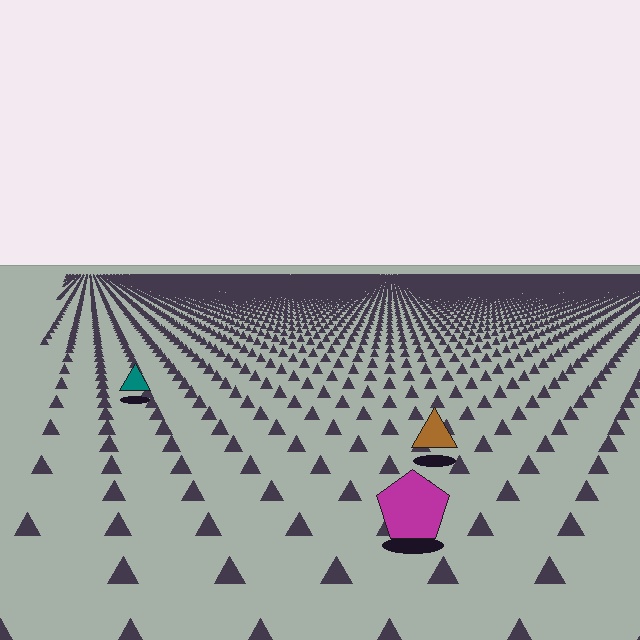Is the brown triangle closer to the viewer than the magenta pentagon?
No. The magenta pentagon is closer — you can tell from the texture gradient: the ground texture is coarser near it.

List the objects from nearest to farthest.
From nearest to farthest: the magenta pentagon, the brown triangle, the teal triangle.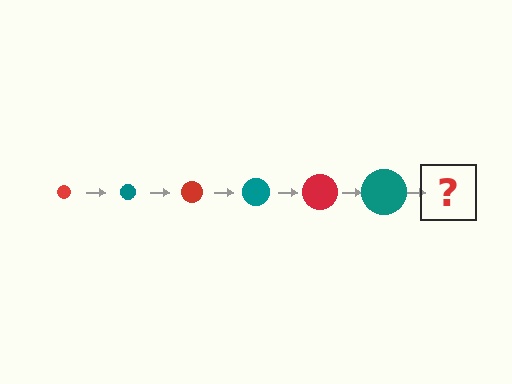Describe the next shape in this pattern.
It should be a red circle, larger than the previous one.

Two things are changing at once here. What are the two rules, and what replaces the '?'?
The two rules are that the circle grows larger each step and the color cycles through red and teal. The '?' should be a red circle, larger than the previous one.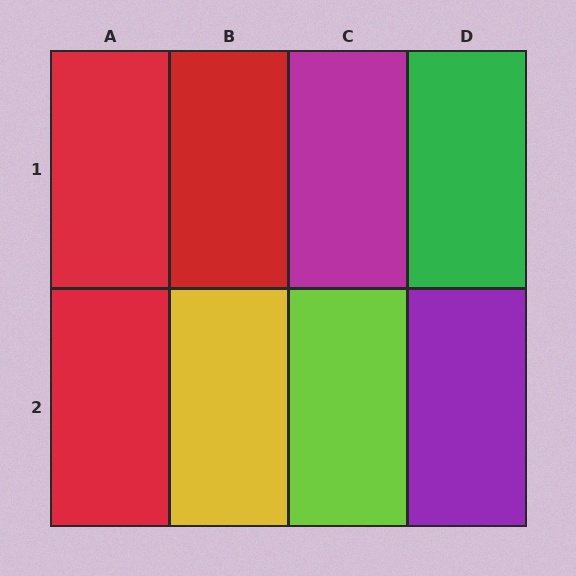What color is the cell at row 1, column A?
Red.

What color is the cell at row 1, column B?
Red.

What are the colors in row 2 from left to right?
Red, yellow, lime, purple.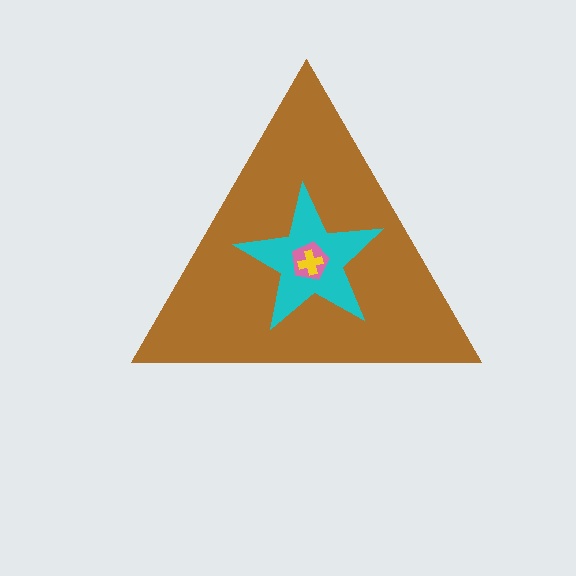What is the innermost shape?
The yellow cross.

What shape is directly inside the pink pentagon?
The yellow cross.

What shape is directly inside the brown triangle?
The cyan star.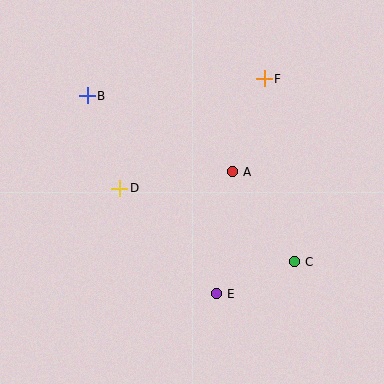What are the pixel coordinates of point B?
Point B is at (87, 96).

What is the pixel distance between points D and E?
The distance between D and E is 143 pixels.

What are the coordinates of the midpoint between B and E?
The midpoint between B and E is at (152, 195).